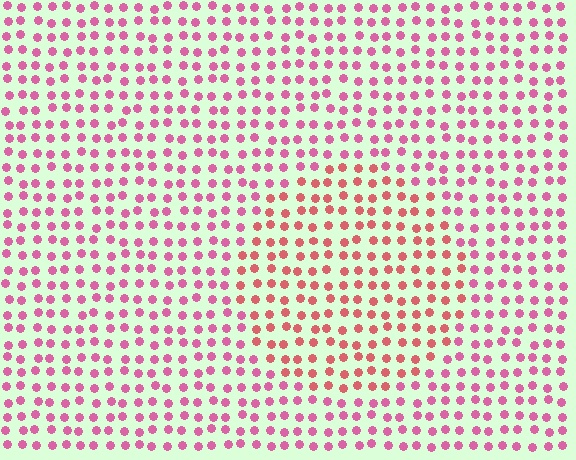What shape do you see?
I see a circle.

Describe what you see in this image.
The image is filled with small pink elements in a uniform arrangement. A circle-shaped region is visible where the elements are tinted to a slightly different hue, forming a subtle color boundary.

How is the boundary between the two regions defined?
The boundary is defined purely by a slight shift in hue (about 29 degrees). Spacing, size, and orientation are identical on both sides.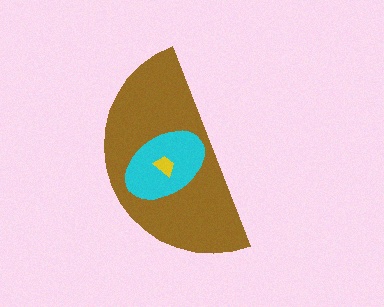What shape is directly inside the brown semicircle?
The cyan ellipse.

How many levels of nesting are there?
3.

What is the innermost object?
The yellow trapezoid.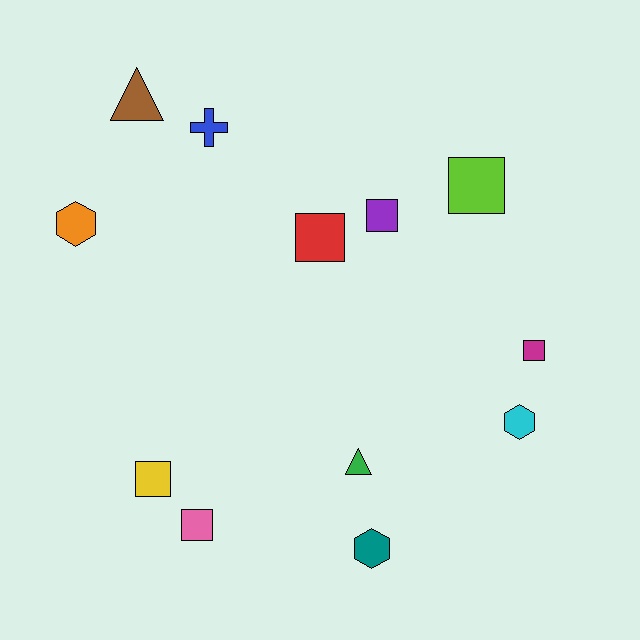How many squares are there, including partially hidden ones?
There are 6 squares.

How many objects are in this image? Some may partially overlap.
There are 12 objects.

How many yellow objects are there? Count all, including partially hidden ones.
There is 1 yellow object.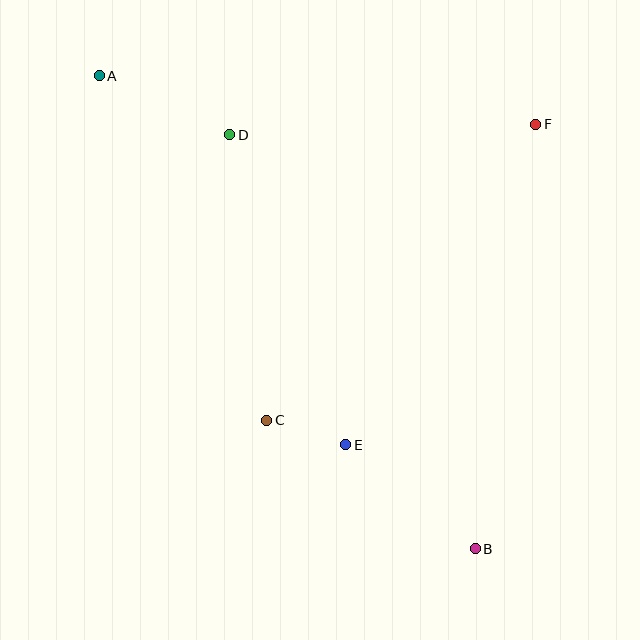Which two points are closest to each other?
Points C and E are closest to each other.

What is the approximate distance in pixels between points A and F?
The distance between A and F is approximately 439 pixels.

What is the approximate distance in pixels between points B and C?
The distance between B and C is approximately 245 pixels.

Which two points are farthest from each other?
Points A and B are farthest from each other.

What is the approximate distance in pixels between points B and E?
The distance between B and E is approximately 166 pixels.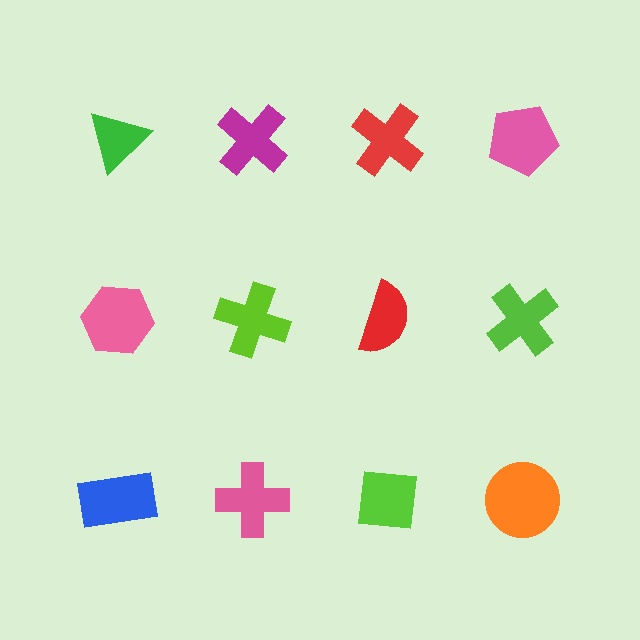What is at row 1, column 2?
A magenta cross.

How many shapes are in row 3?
4 shapes.